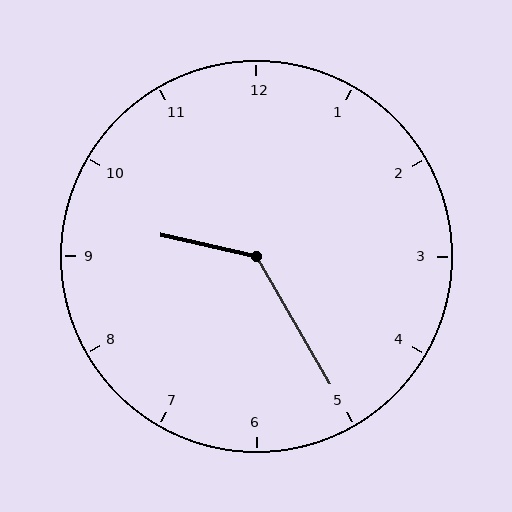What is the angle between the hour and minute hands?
Approximately 132 degrees.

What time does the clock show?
9:25.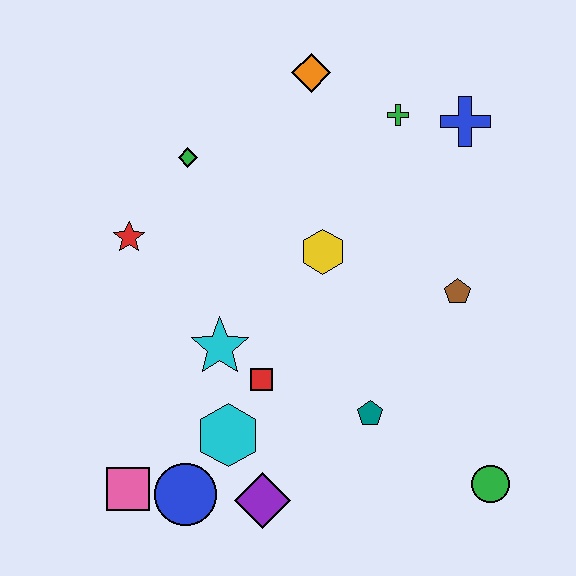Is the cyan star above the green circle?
Yes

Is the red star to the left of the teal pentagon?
Yes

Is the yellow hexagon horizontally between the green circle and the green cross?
No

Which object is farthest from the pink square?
The blue cross is farthest from the pink square.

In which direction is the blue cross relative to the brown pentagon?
The blue cross is above the brown pentagon.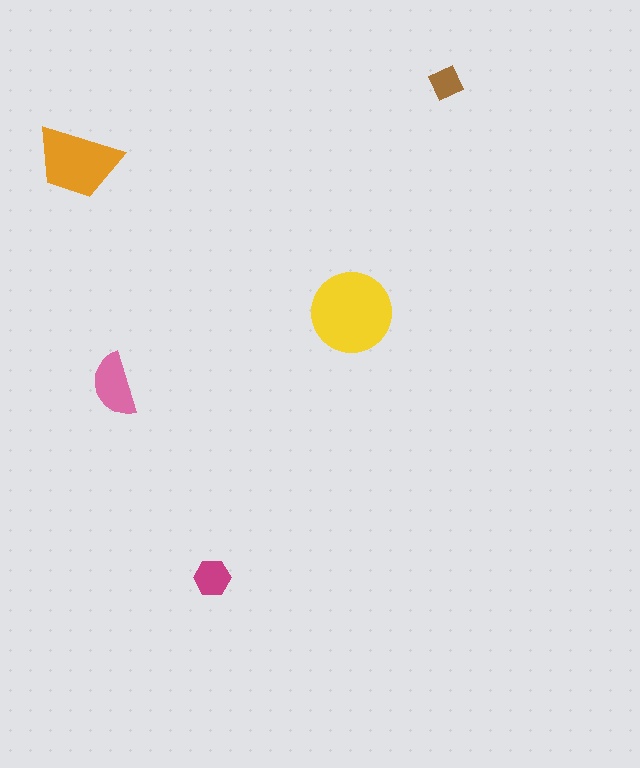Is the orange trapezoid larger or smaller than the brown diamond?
Larger.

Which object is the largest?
The yellow circle.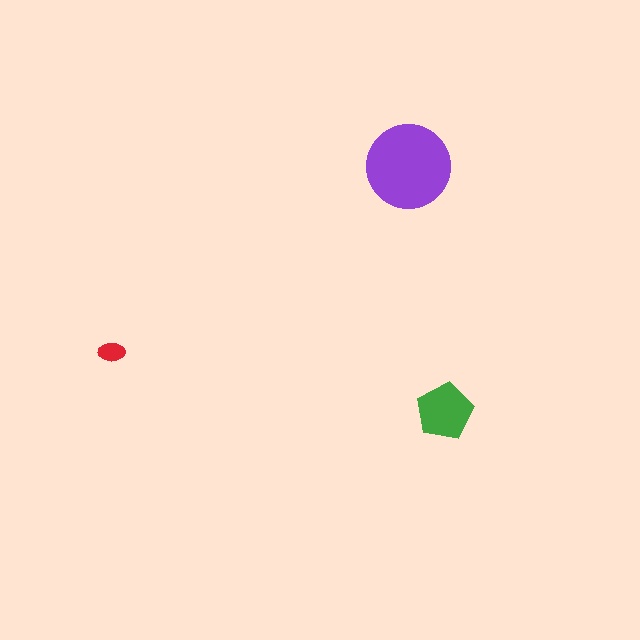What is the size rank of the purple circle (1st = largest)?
1st.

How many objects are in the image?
There are 3 objects in the image.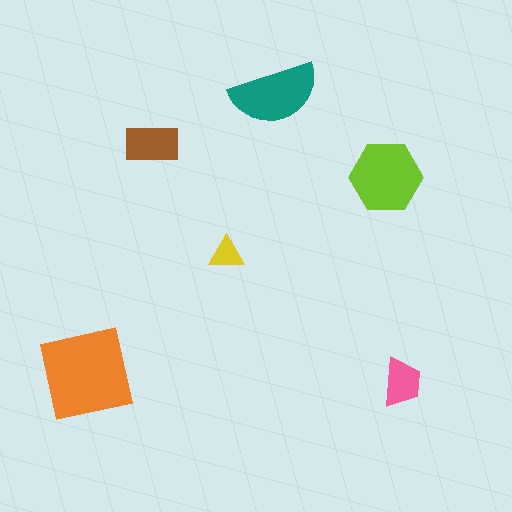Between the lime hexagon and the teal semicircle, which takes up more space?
The lime hexagon.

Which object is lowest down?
The pink trapezoid is bottommost.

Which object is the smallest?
The yellow triangle.